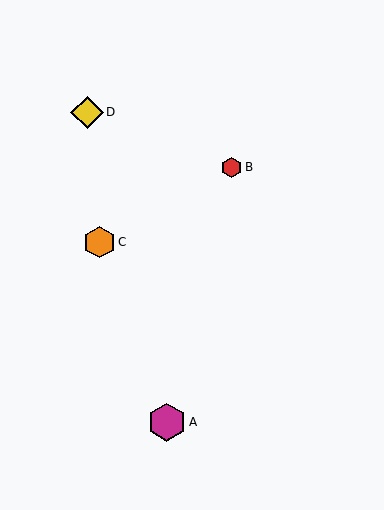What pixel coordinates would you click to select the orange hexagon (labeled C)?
Click at (99, 242) to select the orange hexagon C.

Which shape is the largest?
The magenta hexagon (labeled A) is the largest.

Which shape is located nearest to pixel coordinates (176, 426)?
The magenta hexagon (labeled A) at (167, 422) is nearest to that location.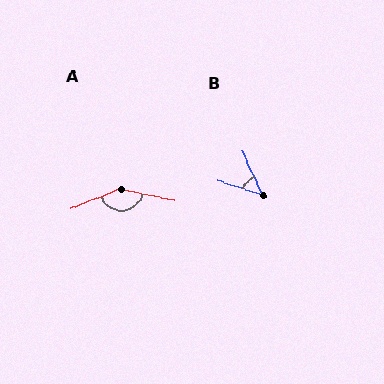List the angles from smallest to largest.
B (48°), A (147°).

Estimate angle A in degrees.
Approximately 147 degrees.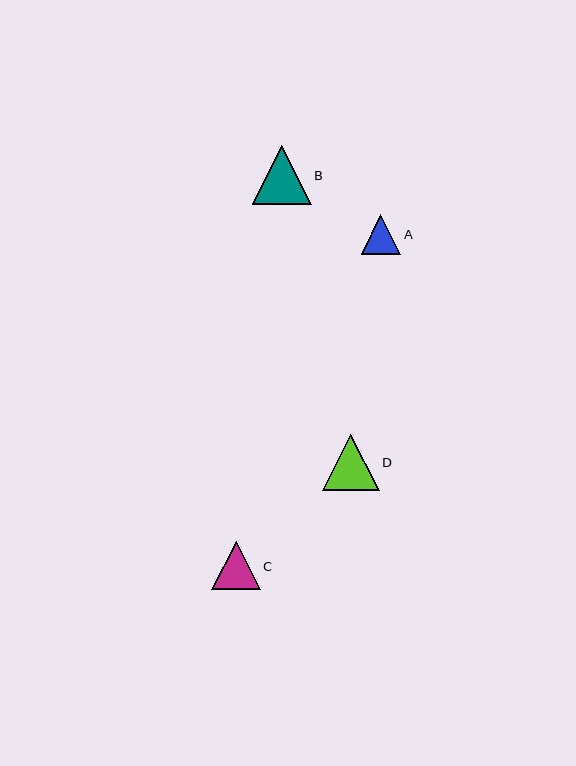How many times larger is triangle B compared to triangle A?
Triangle B is approximately 1.5 times the size of triangle A.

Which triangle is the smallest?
Triangle A is the smallest with a size of approximately 40 pixels.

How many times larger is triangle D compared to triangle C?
Triangle D is approximately 1.2 times the size of triangle C.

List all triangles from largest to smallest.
From largest to smallest: B, D, C, A.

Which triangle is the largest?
Triangle B is the largest with a size of approximately 59 pixels.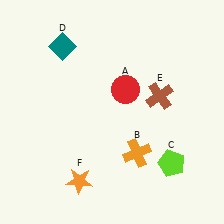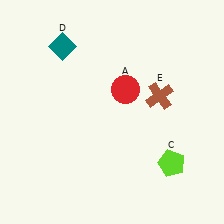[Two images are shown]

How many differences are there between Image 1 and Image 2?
There are 2 differences between the two images.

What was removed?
The orange star (F), the orange cross (B) were removed in Image 2.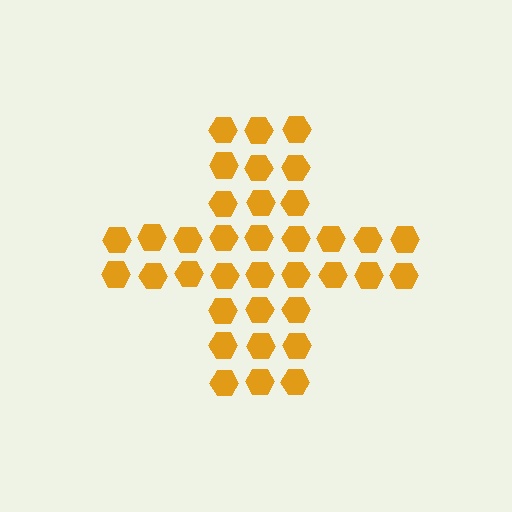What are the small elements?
The small elements are hexagons.